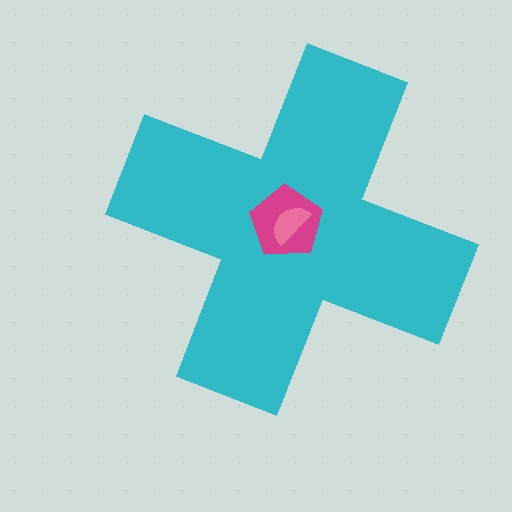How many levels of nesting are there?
3.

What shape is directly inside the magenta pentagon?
The pink semicircle.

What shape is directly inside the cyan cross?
The magenta pentagon.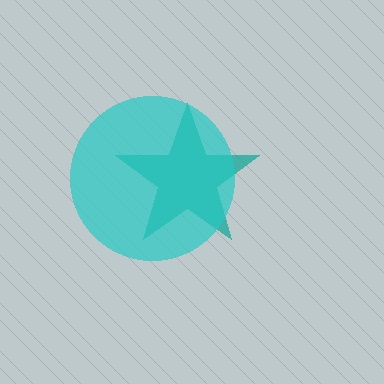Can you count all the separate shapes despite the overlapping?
Yes, there are 2 separate shapes.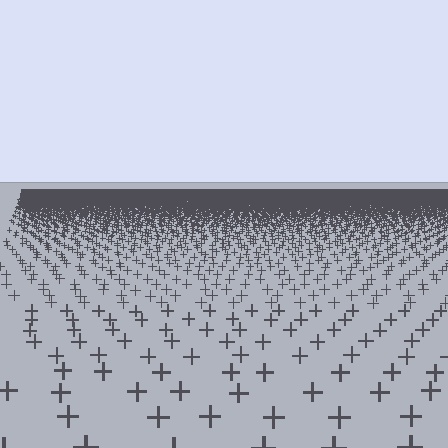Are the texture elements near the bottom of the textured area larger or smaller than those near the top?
Larger. Near the bottom, elements are closer to the viewer and appear at a bigger on-screen size.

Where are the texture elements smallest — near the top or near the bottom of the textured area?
Near the top.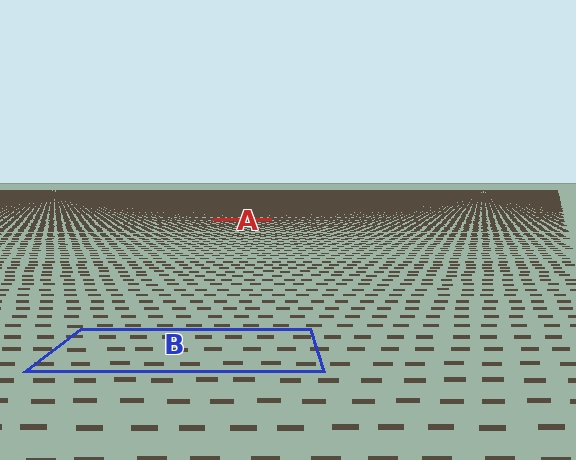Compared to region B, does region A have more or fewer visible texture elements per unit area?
Region A has more texture elements per unit area — they are packed more densely because it is farther away.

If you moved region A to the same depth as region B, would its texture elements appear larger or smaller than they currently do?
They would appear larger. At a closer depth, the same texture elements are projected at a bigger on-screen size.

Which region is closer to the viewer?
Region B is closer. The texture elements there are larger and more spread out.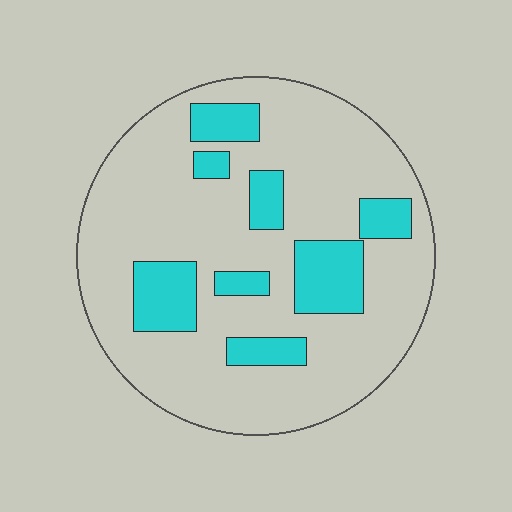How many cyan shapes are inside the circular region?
8.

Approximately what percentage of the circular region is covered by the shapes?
Approximately 20%.